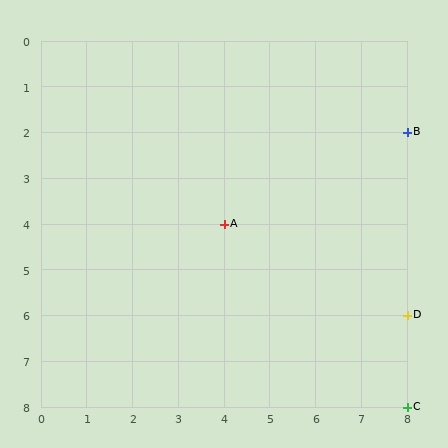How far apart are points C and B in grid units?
Points C and B are 6 rows apart.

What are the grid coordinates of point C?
Point C is at grid coordinates (8, 8).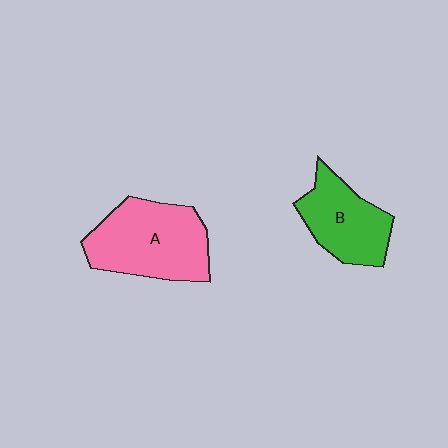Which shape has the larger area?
Shape A (pink).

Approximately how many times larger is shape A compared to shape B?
Approximately 1.4 times.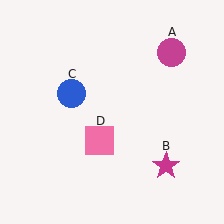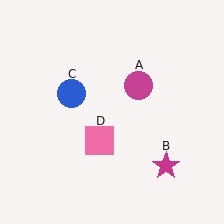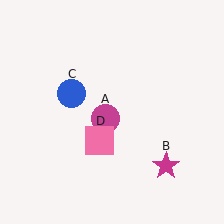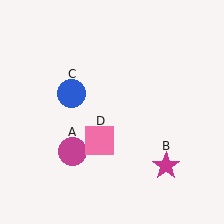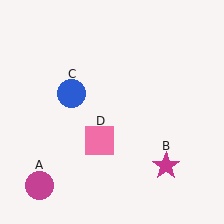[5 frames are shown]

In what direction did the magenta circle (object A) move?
The magenta circle (object A) moved down and to the left.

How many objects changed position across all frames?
1 object changed position: magenta circle (object A).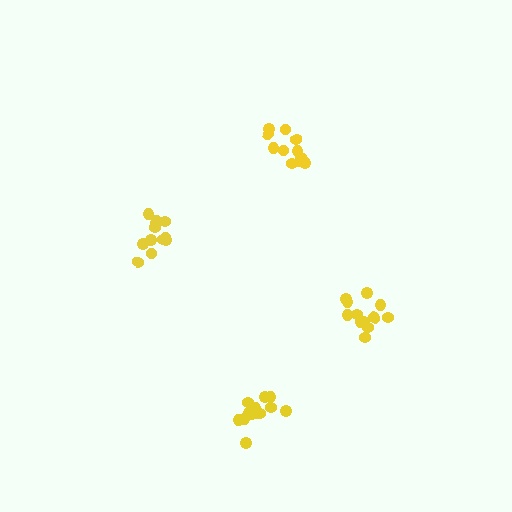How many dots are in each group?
Group 1: 11 dots, Group 2: 14 dots, Group 3: 13 dots, Group 4: 12 dots (50 total).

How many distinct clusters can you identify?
There are 4 distinct clusters.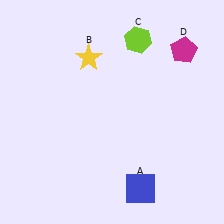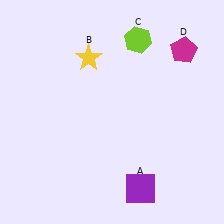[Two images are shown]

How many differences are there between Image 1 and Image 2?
There is 1 difference between the two images.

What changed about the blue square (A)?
In Image 1, A is blue. In Image 2, it changed to purple.